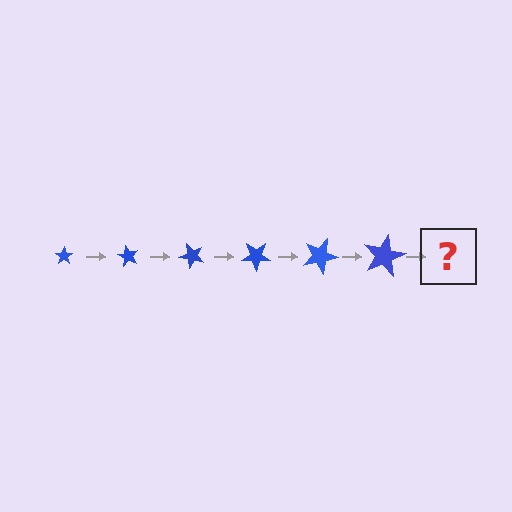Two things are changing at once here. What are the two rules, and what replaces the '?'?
The two rules are that the star grows larger each step and it rotates 60 degrees each step. The '?' should be a star, larger than the previous one and rotated 360 degrees from the start.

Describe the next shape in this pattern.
It should be a star, larger than the previous one and rotated 360 degrees from the start.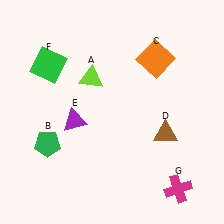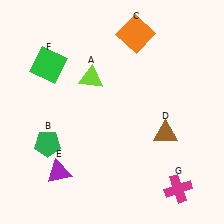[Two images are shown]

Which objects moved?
The objects that moved are: the orange square (C), the purple triangle (E).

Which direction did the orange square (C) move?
The orange square (C) moved up.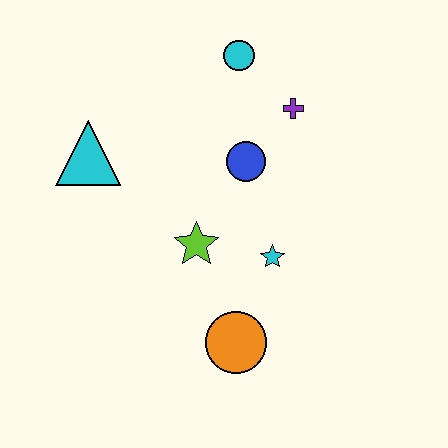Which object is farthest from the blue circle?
The orange circle is farthest from the blue circle.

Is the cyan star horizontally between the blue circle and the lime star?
No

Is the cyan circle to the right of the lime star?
Yes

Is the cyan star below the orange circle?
No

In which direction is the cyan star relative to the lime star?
The cyan star is to the right of the lime star.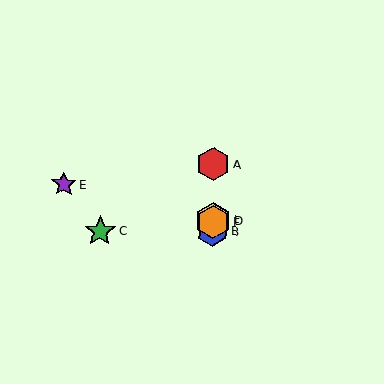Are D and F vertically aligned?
Yes, both are at x≈213.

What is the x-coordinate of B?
Object B is at x≈213.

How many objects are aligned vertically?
4 objects (A, B, D, F) are aligned vertically.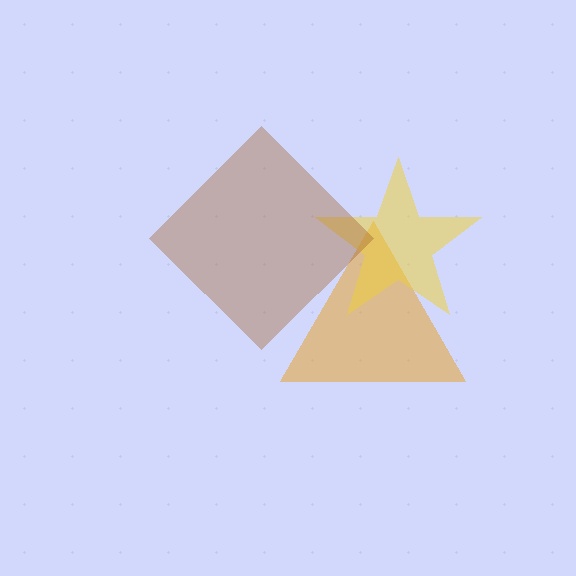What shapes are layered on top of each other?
The layered shapes are: an orange triangle, a yellow star, a brown diamond.